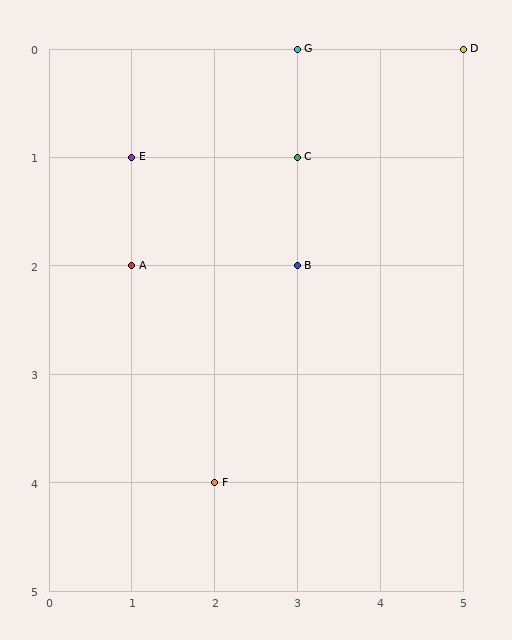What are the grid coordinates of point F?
Point F is at grid coordinates (2, 4).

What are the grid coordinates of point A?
Point A is at grid coordinates (1, 2).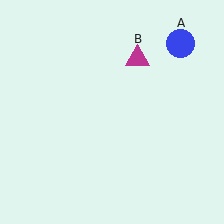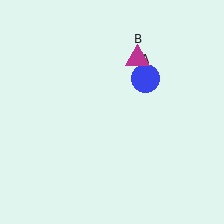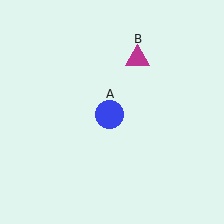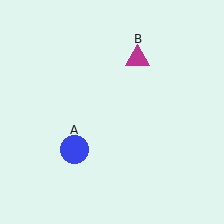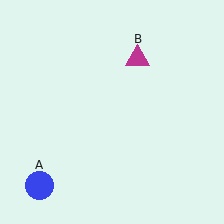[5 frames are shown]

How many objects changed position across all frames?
1 object changed position: blue circle (object A).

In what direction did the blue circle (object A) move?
The blue circle (object A) moved down and to the left.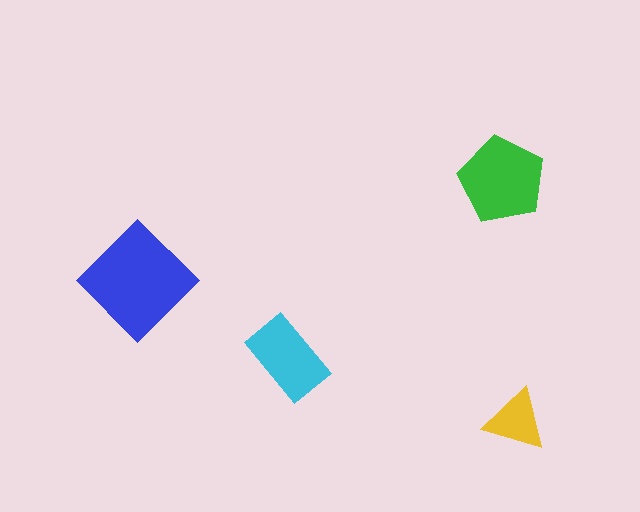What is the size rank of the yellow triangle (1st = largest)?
4th.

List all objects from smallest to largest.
The yellow triangle, the cyan rectangle, the green pentagon, the blue diamond.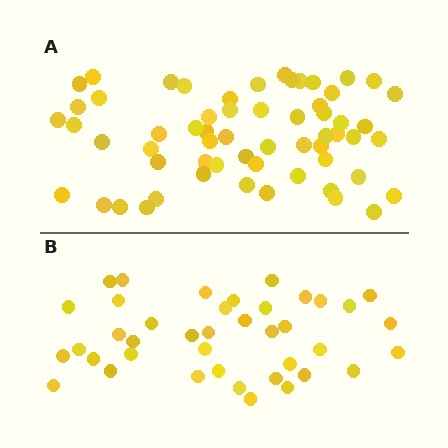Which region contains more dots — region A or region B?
Region A (the top region) has more dots.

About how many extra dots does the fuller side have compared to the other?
Region A has approximately 20 more dots than region B.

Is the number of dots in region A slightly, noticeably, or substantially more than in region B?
Region A has substantially more. The ratio is roughly 1.5 to 1.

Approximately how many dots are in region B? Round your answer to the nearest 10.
About 40 dots.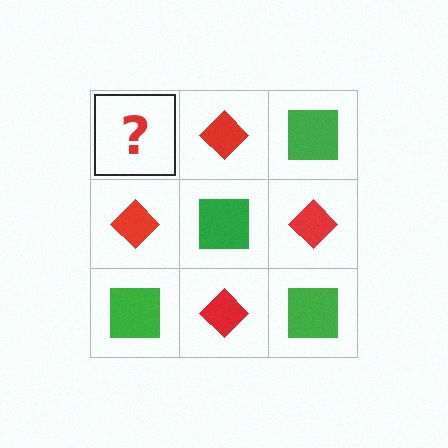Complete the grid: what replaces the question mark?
The question mark should be replaced with a green square.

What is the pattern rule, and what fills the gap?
The rule is that it alternates green square and red diamond in a checkerboard pattern. The gap should be filled with a green square.